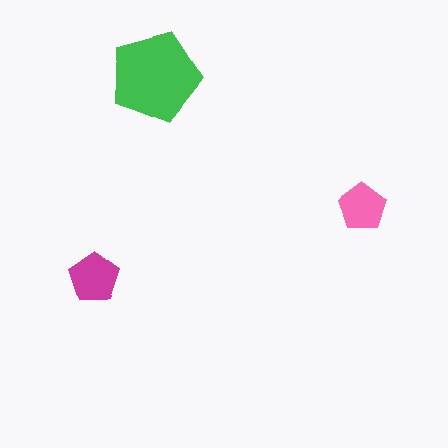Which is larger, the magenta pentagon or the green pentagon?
The green one.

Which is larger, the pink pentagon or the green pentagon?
The green one.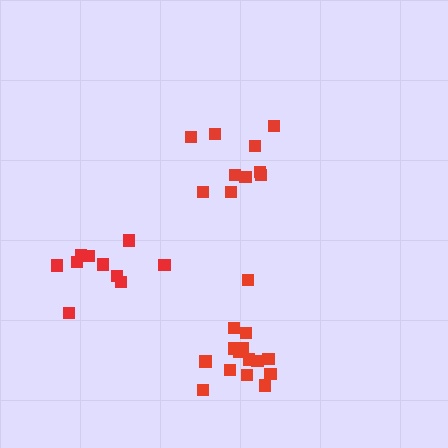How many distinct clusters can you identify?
There are 3 distinct clusters.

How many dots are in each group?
Group 1: 10 dots, Group 2: 10 dots, Group 3: 15 dots (35 total).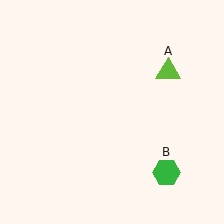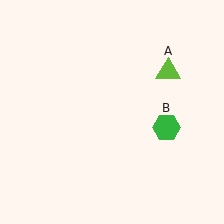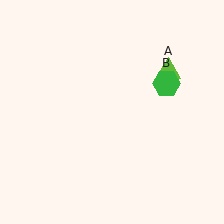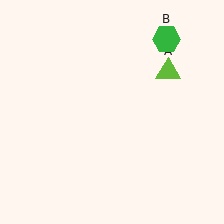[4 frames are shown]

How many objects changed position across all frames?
1 object changed position: green hexagon (object B).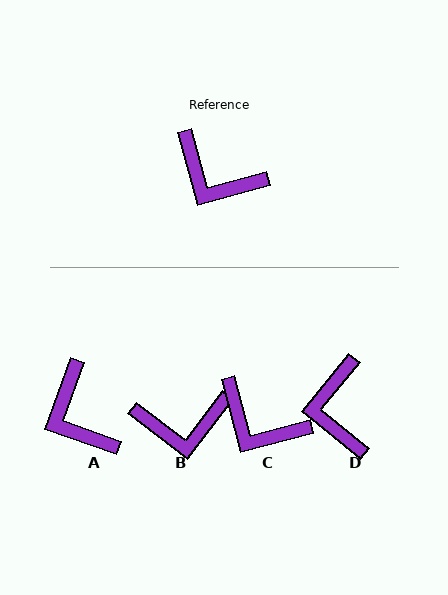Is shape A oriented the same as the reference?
No, it is off by about 35 degrees.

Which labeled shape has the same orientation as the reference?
C.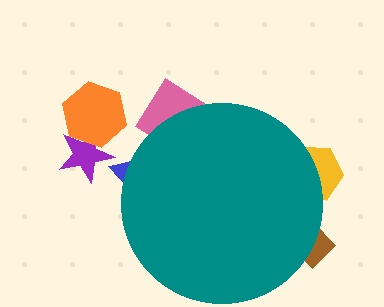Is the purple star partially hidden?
No, the purple star is fully visible.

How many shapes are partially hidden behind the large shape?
4 shapes are partially hidden.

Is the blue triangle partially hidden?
Yes, the blue triangle is partially hidden behind the teal circle.